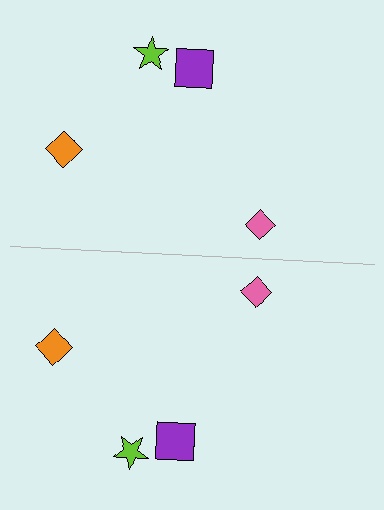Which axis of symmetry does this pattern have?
The pattern has a horizontal axis of symmetry running through the center of the image.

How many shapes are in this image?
There are 8 shapes in this image.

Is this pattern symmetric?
Yes, this pattern has bilateral (reflection) symmetry.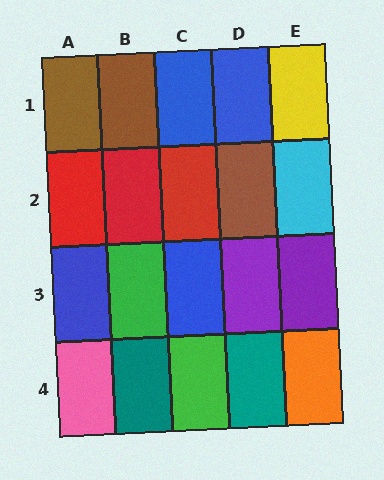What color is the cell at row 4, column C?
Green.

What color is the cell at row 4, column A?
Pink.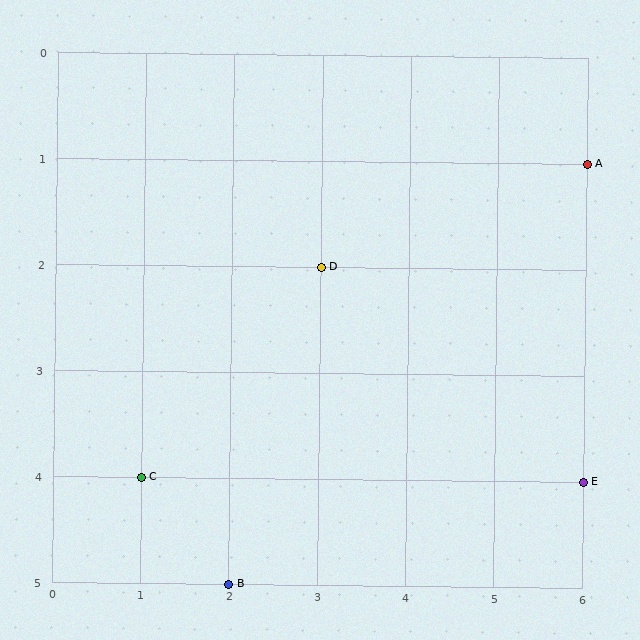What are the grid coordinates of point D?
Point D is at grid coordinates (3, 2).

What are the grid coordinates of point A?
Point A is at grid coordinates (6, 1).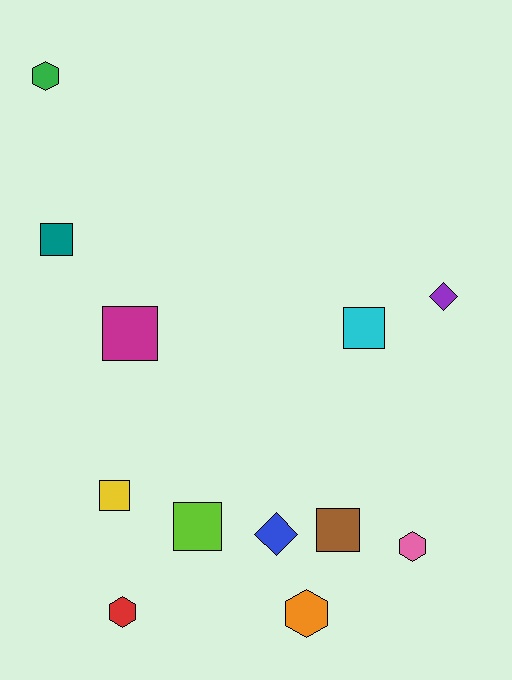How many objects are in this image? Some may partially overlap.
There are 12 objects.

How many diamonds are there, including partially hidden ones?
There are 2 diamonds.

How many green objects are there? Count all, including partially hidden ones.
There is 1 green object.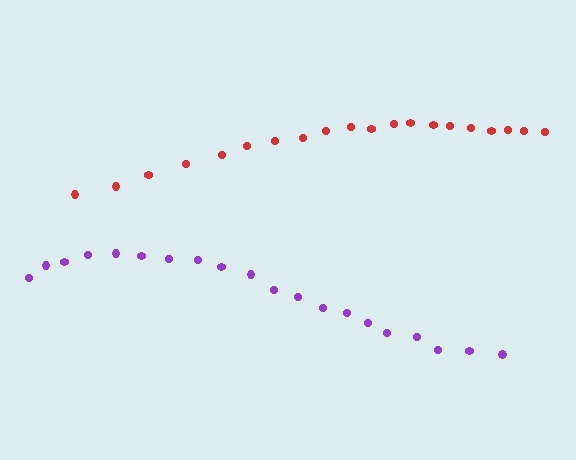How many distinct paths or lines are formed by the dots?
There are 2 distinct paths.